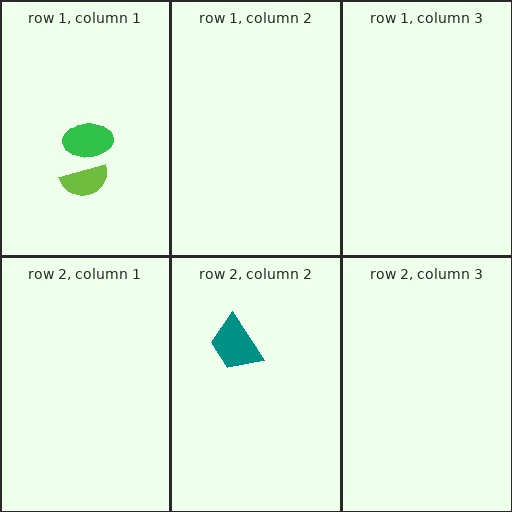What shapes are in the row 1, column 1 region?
The green ellipse, the lime semicircle.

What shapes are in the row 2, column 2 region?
The teal trapezoid.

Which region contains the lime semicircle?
The row 1, column 1 region.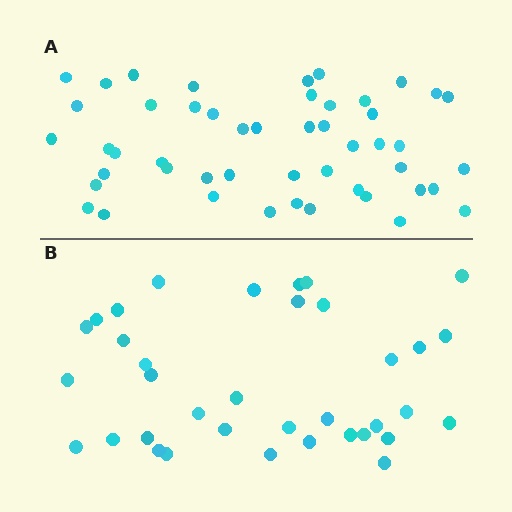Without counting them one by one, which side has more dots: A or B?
Region A (the top region) has more dots.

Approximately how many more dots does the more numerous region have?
Region A has approximately 15 more dots than region B.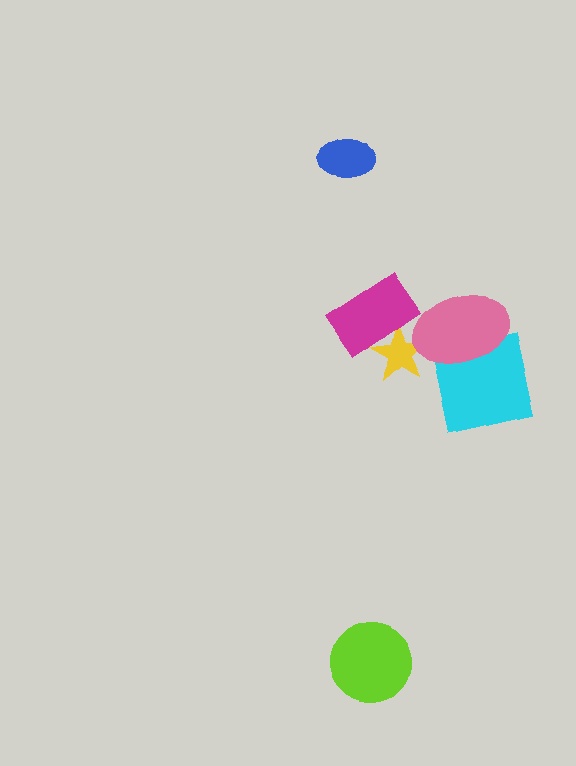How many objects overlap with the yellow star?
2 objects overlap with the yellow star.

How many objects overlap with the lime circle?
0 objects overlap with the lime circle.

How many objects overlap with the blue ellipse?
0 objects overlap with the blue ellipse.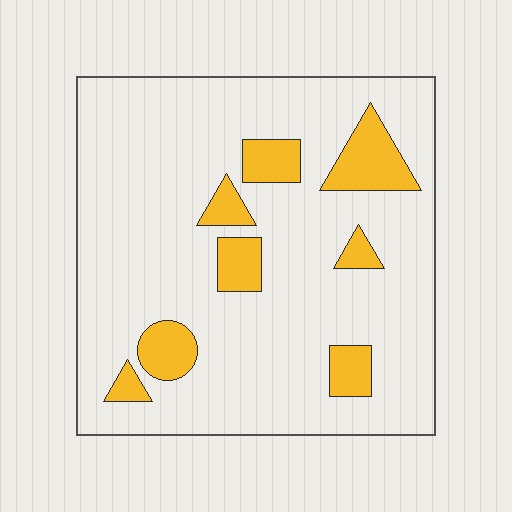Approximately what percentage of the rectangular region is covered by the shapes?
Approximately 15%.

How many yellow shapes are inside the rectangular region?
8.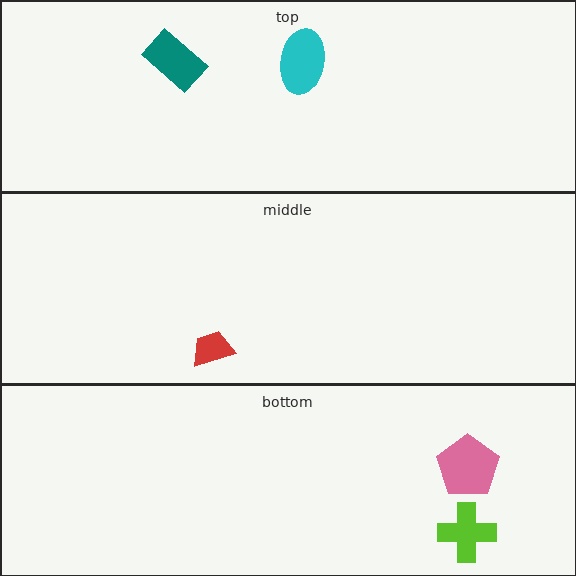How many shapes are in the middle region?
1.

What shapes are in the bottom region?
The lime cross, the pink pentagon.